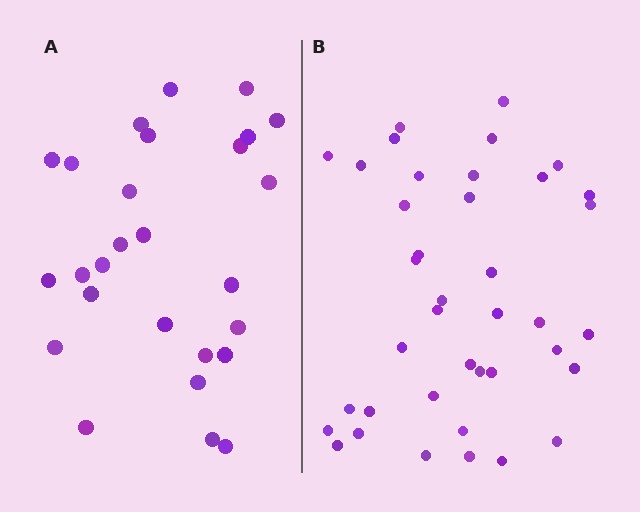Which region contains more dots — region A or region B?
Region B (the right region) has more dots.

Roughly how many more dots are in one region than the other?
Region B has roughly 12 or so more dots than region A.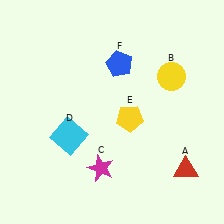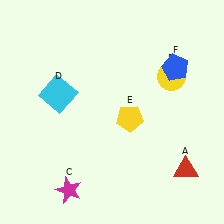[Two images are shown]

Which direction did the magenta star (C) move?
The magenta star (C) moved left.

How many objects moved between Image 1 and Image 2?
3 objects moved between the two images.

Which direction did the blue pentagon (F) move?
The blue pentagon (F) moved right.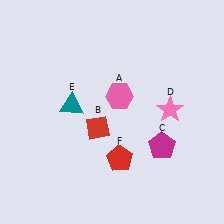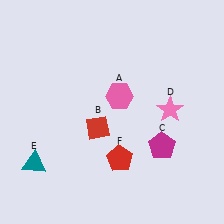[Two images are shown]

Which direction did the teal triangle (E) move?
The teal triangle (E) moved down.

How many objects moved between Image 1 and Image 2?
1 object moved between the two images.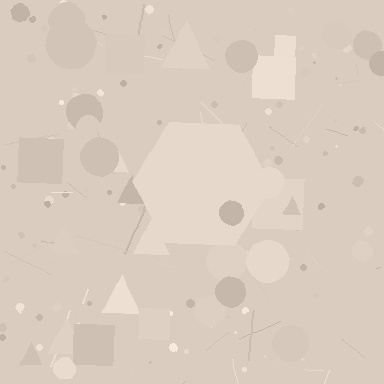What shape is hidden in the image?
A hexagon is hidden in the image.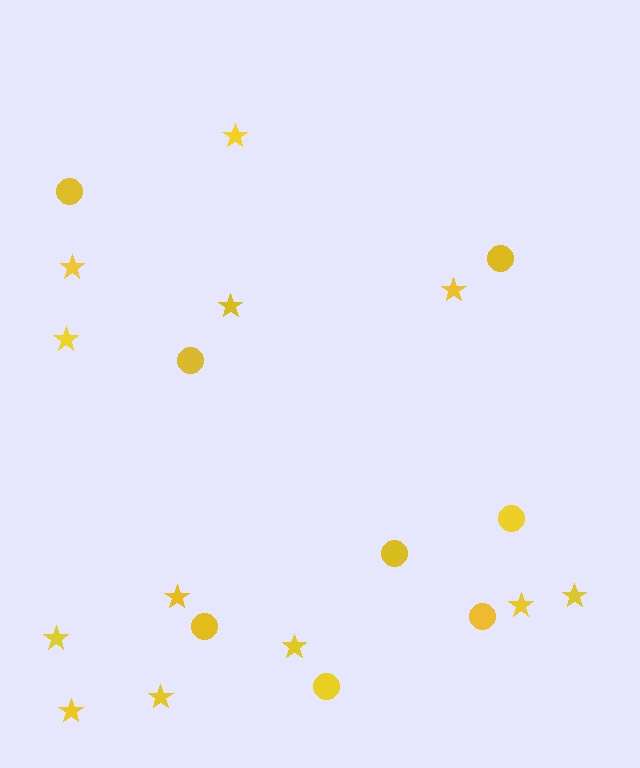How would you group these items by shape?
There are 2 groups: one group of stars (12) and one group of circles (8).